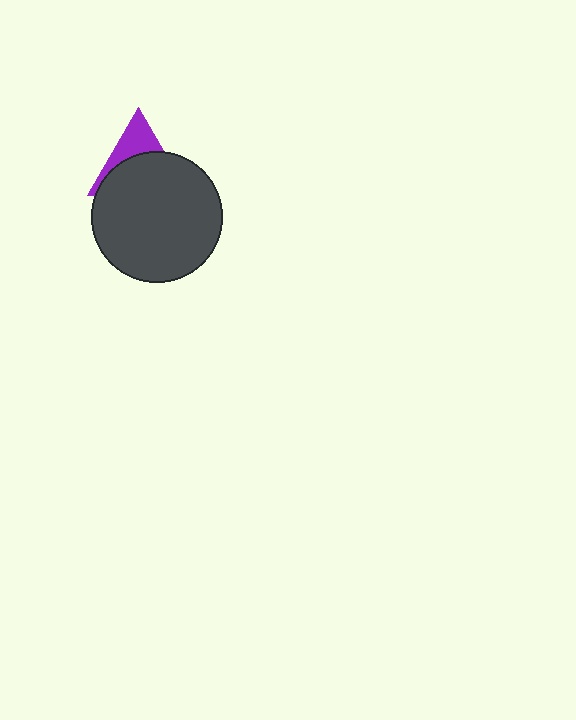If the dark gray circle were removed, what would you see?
You would see the complete purple triangle.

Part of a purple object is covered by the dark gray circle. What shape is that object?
It is a triangle.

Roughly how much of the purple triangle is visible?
A small part of it is visible (roughly 37%).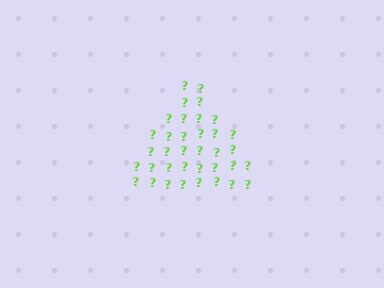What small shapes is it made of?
It is made of small question marks.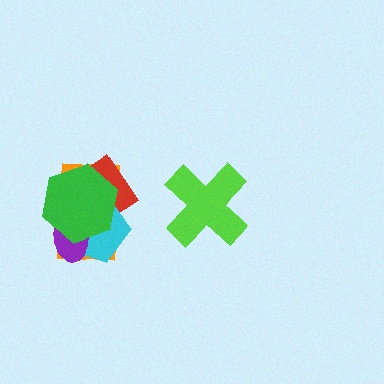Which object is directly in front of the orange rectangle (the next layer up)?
The red rectangle is directly in front of the orange rectangle.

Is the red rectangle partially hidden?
Yes, it is partially covered by another shape.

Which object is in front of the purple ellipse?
The green hexagon is in front of the purple ellipse.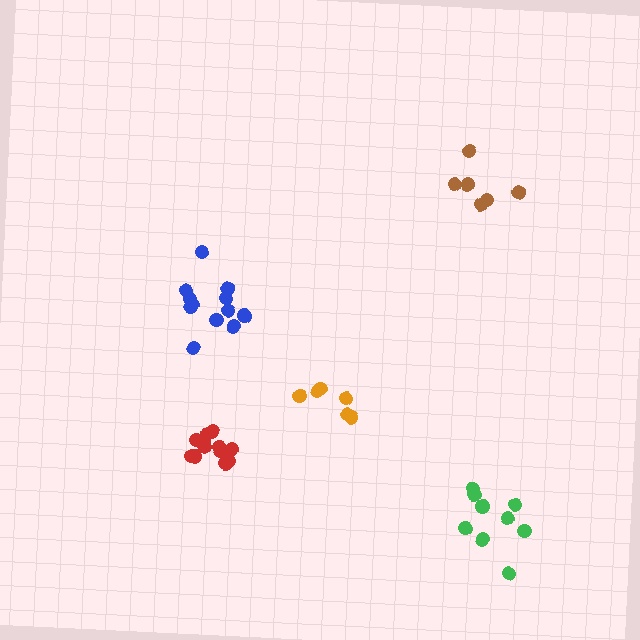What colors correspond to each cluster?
The clusters are colored: brown, red, orange, blue, green.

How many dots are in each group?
Group 1: 6 dots, Group 2: 12 dots, Group 3: 6 dots, Group 4: 12 dots, Group 5: 9 dots (45 total).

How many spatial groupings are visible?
There are 5 spatial groupings.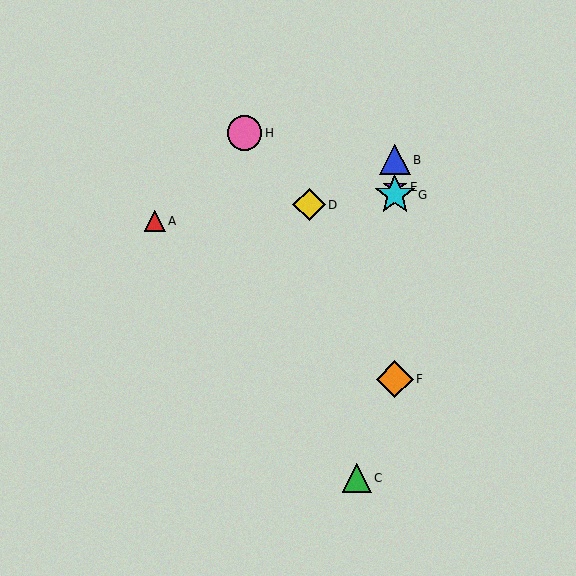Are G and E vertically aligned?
Yes, both are at x≈395.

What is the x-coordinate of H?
Object H is at x≈244.